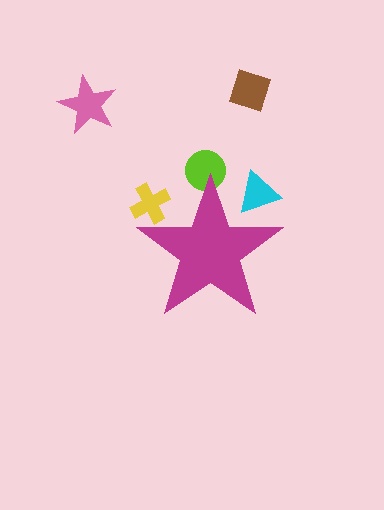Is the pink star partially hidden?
No, the pink star is fully visible.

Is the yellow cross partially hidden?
Yes, the yellow cross is partially hidden behind the magenta star.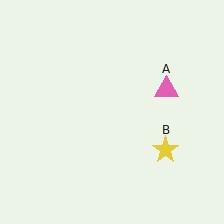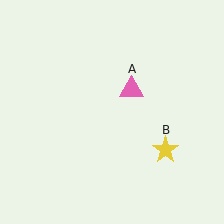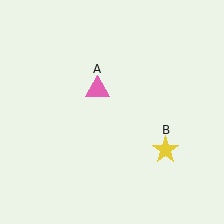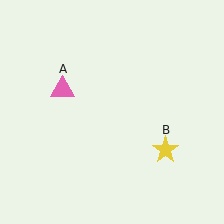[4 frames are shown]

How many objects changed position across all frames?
1 object changed position: pink triangle (object A).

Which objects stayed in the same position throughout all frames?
Yellow star (object B) remained stationary.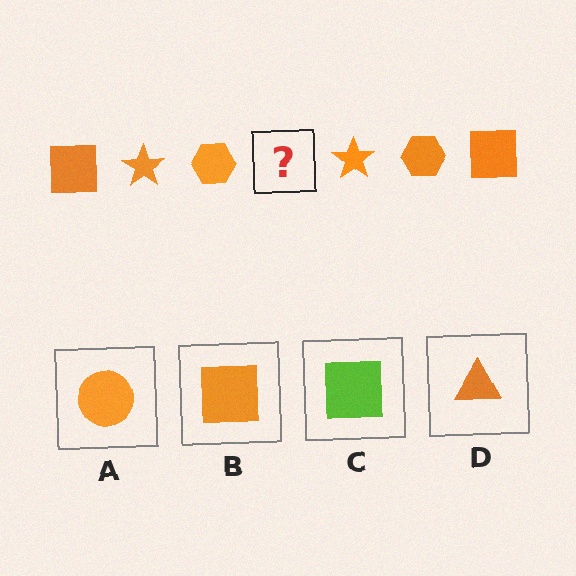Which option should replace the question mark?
Option B.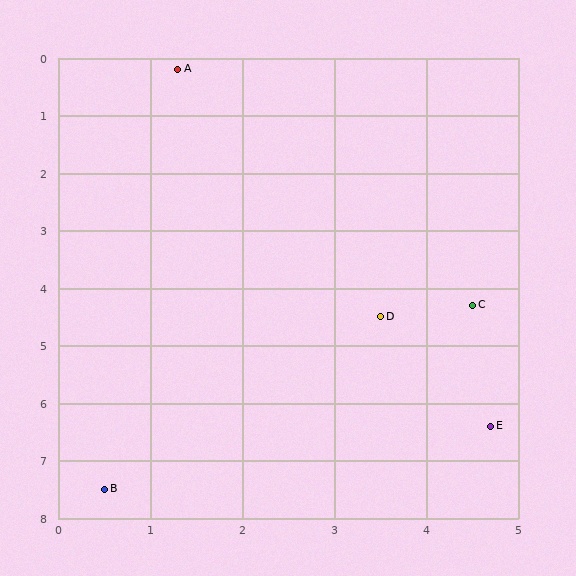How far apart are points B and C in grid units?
Points B and C are about 5.1 grid units apart.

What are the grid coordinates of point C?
Point C is at approximately (4.5, 4.3).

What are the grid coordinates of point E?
Point E is at approximately (4.7, 6.4).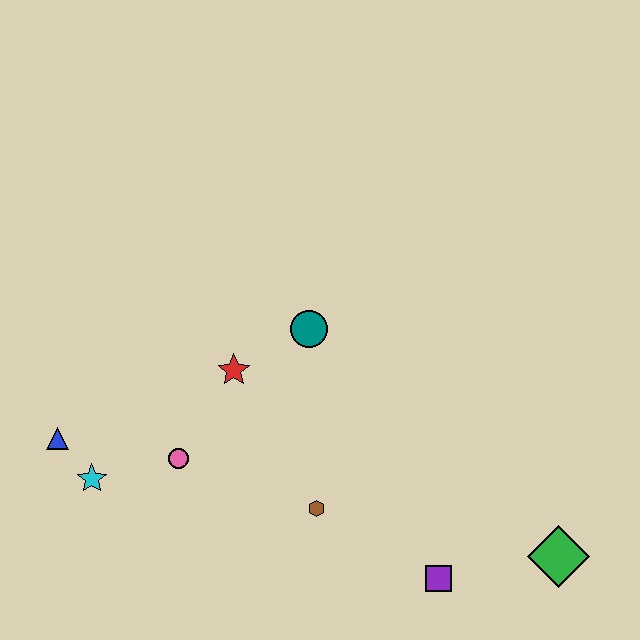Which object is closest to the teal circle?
The red star is closest to the teal circle.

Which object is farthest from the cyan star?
The green diamond is farthest from the cyan star.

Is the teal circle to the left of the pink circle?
No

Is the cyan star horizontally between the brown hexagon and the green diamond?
No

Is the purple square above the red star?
No